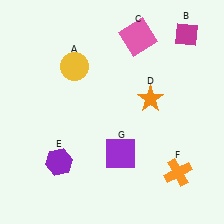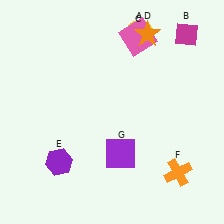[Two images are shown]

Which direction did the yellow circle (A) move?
The yellow circle (A) moved right.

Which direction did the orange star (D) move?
The orange star (D) moved up.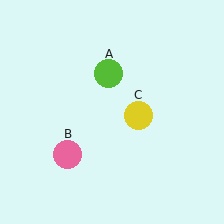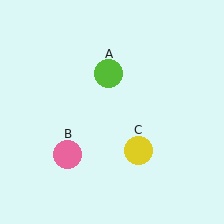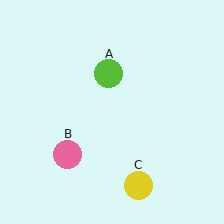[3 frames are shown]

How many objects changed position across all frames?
1 object changed position: yellow circle (object C).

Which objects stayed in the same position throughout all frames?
Lime circle (object A) and pink circle (object B) remained stationary.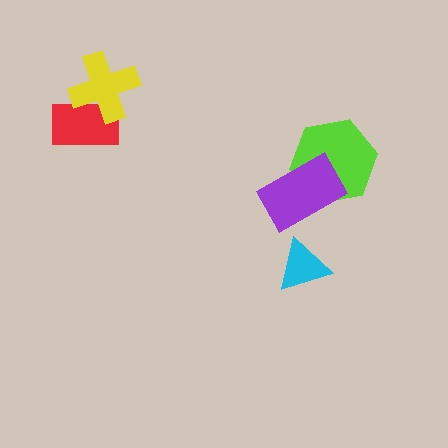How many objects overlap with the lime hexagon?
1 object overlaps with the lime hexagon.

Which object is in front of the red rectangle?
The yellow cross is in front of the red rectangle.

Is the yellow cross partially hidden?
No, no other shape covers it.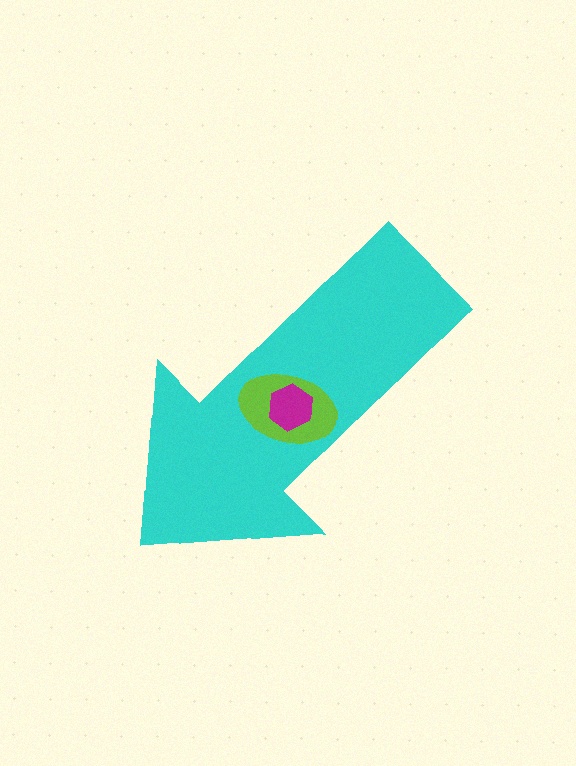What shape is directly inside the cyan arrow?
The lime ellipse.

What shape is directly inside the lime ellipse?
The magenta hexagon.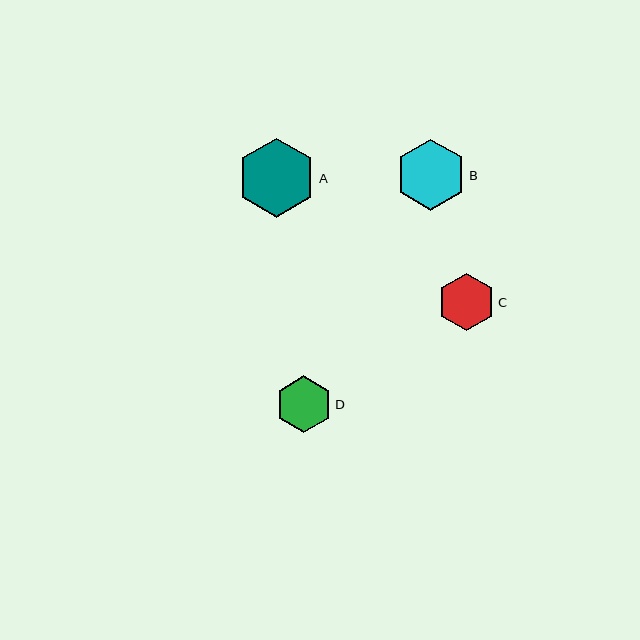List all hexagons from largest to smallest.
From largest to smallest: A, B, C, D.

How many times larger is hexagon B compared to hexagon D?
Hexagon B is approximately 1.2 times the size of hexagon D.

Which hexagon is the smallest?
Hexagon D is the smallest with a size of approximately 57 pixels.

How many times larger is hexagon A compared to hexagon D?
Hexagon A is approximately 1.4 times the size of hexagon D.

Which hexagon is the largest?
Hexagon A is the largest with a size of approximately 79 pixels.